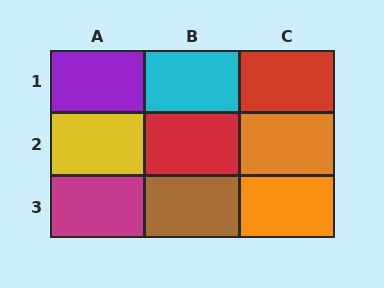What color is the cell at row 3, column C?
Orange.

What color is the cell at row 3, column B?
Brown.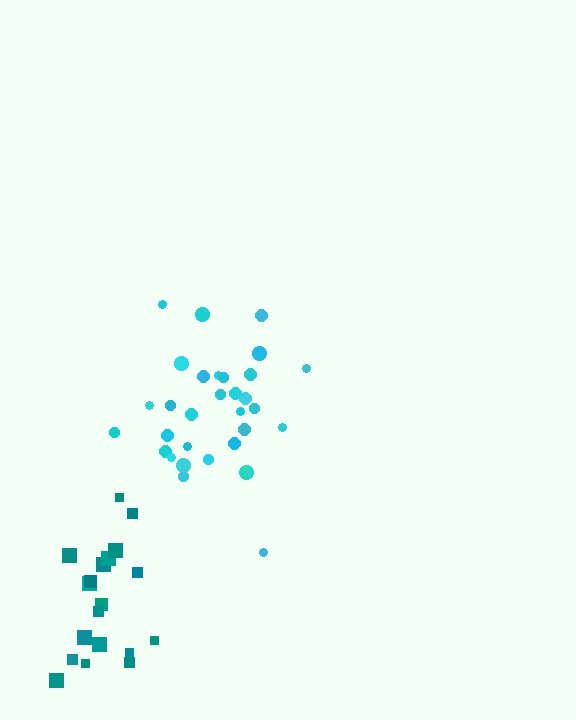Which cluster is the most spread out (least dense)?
Teal.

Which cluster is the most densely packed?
Cyan.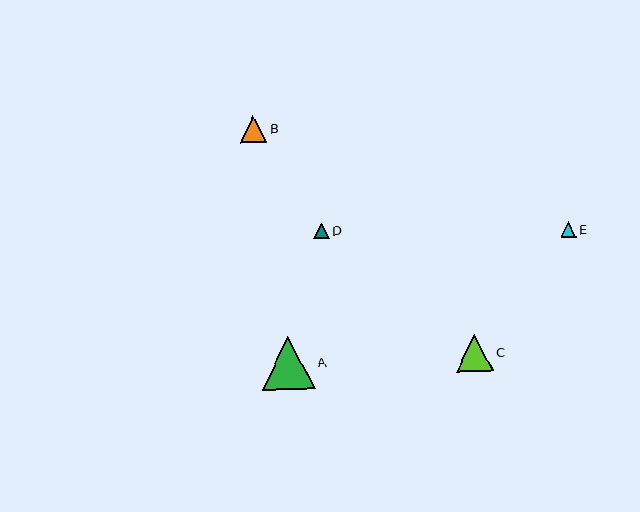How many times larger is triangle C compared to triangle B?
Triangle C is approximately 1.4 times the size of triangle B.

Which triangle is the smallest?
Triangle E is the smallest with a size of approximately 16 pixels.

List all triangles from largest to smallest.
From largest to smallest: A, C, B, D, E.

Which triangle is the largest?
Triangle A is the largest with a size of approximately 53 pixels.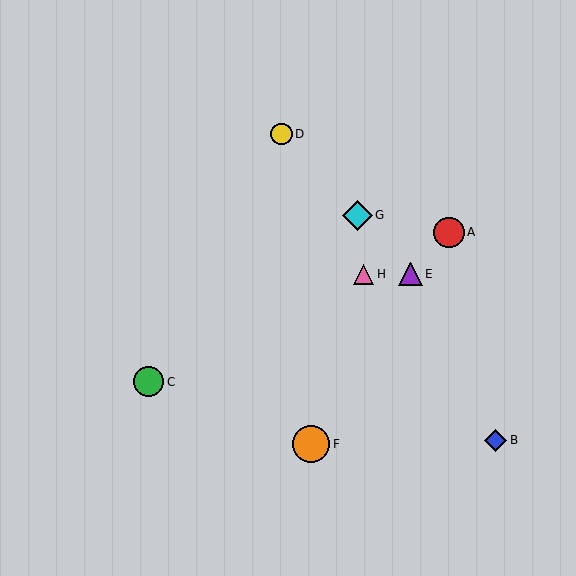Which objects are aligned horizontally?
Objects E, H are aligned horizontally.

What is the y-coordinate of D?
Object D is at y≈134.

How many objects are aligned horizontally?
2 objects (E, H) are aligned horizontally.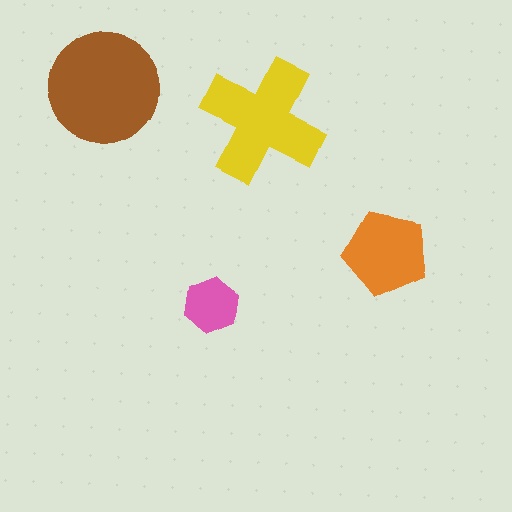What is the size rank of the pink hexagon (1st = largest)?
4th.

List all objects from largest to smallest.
The brown circle, the yellow cross, the orange pentagon, the pink hexagon.